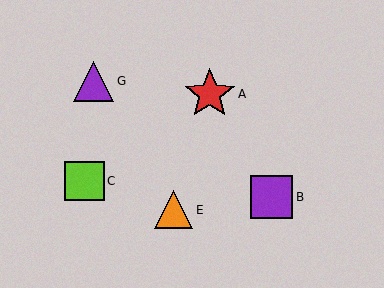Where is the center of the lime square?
The center of the lime square is at (85, 181).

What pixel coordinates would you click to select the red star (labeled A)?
Click at (210, 94) to select the red star A.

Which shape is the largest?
The red star (labeled A) is the largest.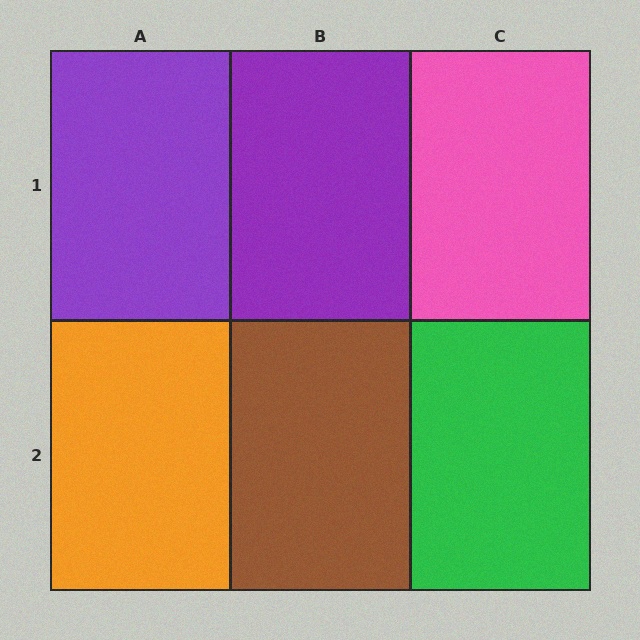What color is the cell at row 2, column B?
Brown.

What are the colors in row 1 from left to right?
Purple, purple, pink.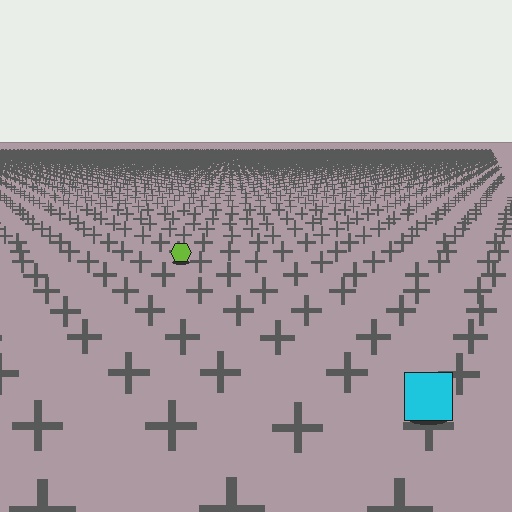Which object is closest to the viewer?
The cyan square is closest. The texture marks near it are larger and more spread out.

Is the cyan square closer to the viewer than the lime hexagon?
Yes. The cyan square is closer — you can tell from the texture gradient: the ground texture is coarser near it.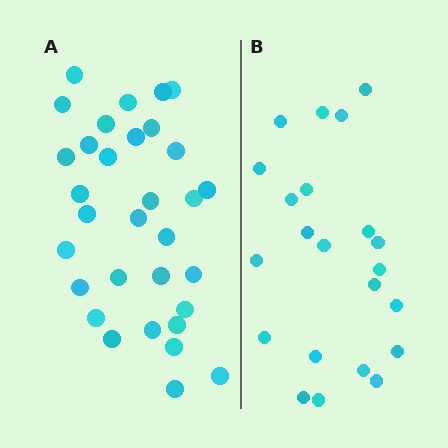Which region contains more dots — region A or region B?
Region A (the left region) has more dots.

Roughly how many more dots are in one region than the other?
Region A has roughly 10 or so more dots than region B.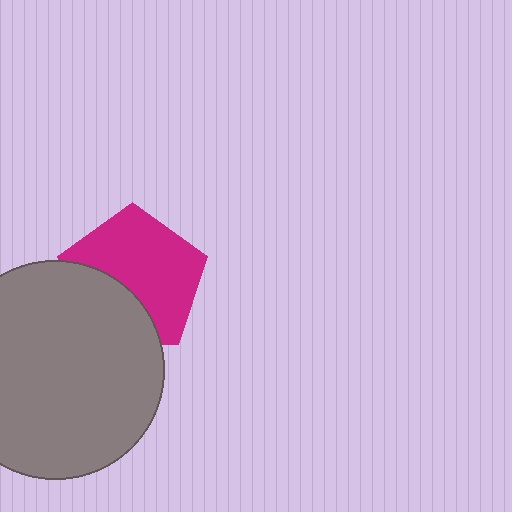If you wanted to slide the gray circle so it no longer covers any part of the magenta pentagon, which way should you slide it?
Slide it down — that is the most direct way to separate the two shapes.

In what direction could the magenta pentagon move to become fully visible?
The magenta pentagon could move up. That would shift it out from behind the gray circle entirely.